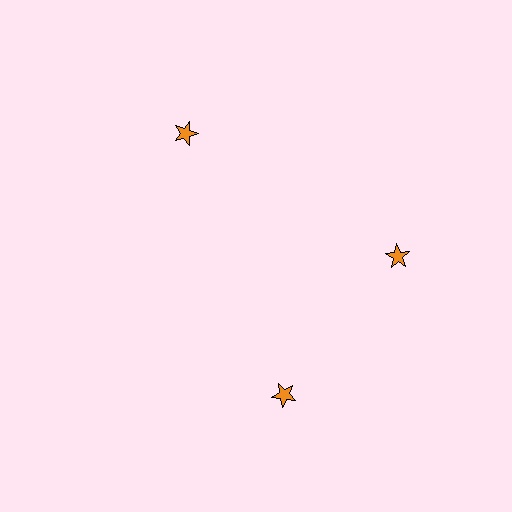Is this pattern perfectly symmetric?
No. The 3 orange stars are arranged in a ring, but one element near the 7 o'clock position is rotated out of alignment along the ring, breaking the 3-fold rotational symmetry.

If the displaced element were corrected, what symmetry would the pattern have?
It would have 3-fold rotational symmetry — the pattern would map onto itself every 120 degrees.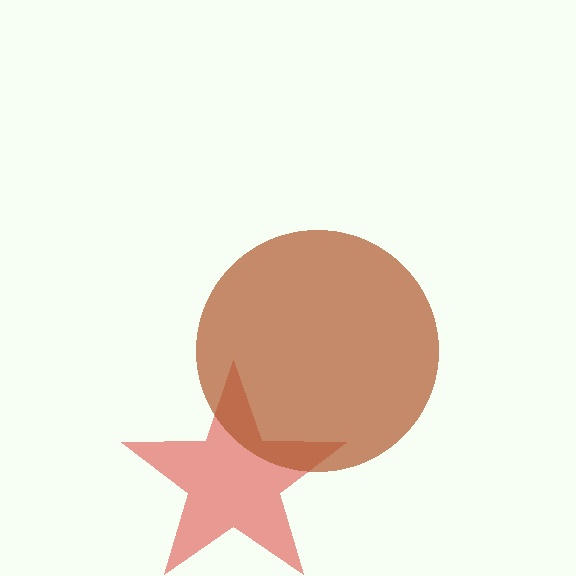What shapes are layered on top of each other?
The layered shapes are: a red star, a brown circle.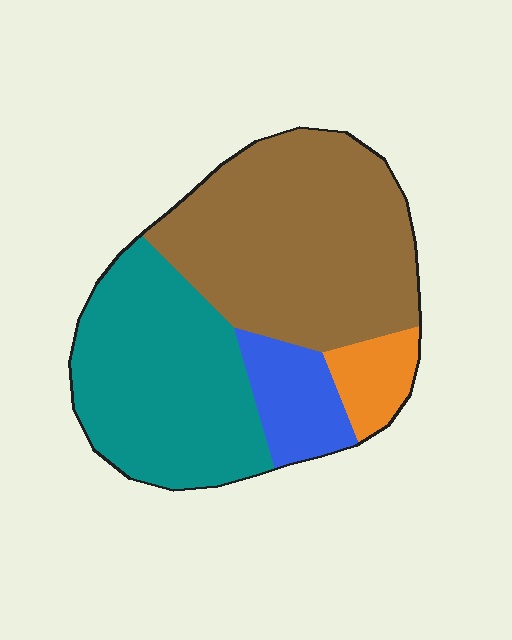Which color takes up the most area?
Brown, at roughly 45%.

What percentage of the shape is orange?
Orange covers about 5% of the shape.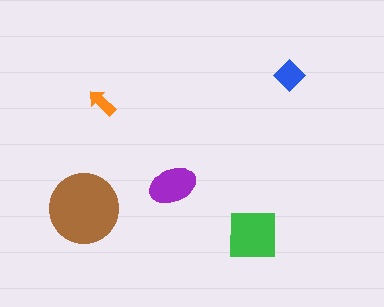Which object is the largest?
The brown circle.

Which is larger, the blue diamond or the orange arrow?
The blue diamond.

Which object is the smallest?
The orange arrow.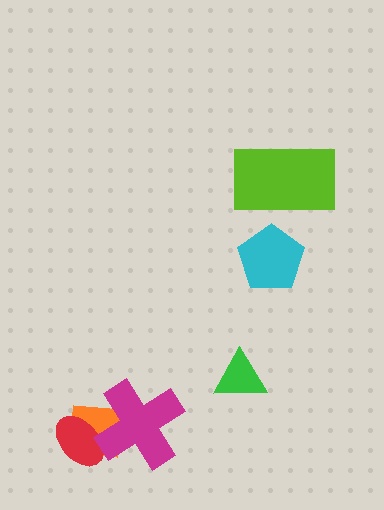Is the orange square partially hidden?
Yes, it is partially covered by another shape.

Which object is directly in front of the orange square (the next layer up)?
The red ellipse is directly in front of the orange square.